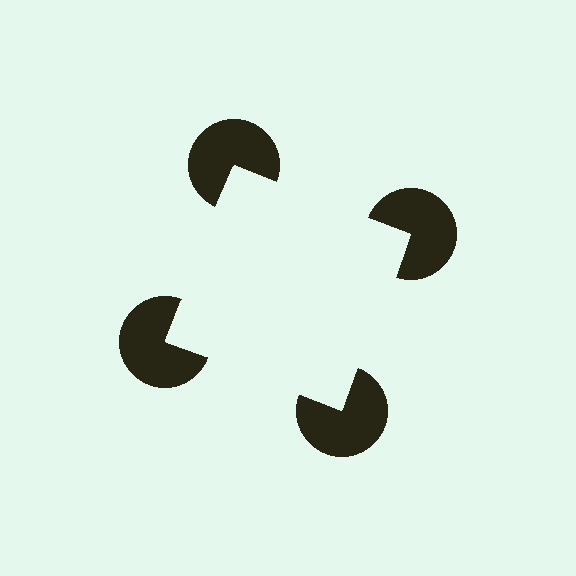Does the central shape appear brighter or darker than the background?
It typically appears slightly brighter than the background, even though no actual brightness change is drawn.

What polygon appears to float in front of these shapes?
An illusory square — its edges are inferred from the aligned wedge cuts in the pac-man discs, not physically drawn.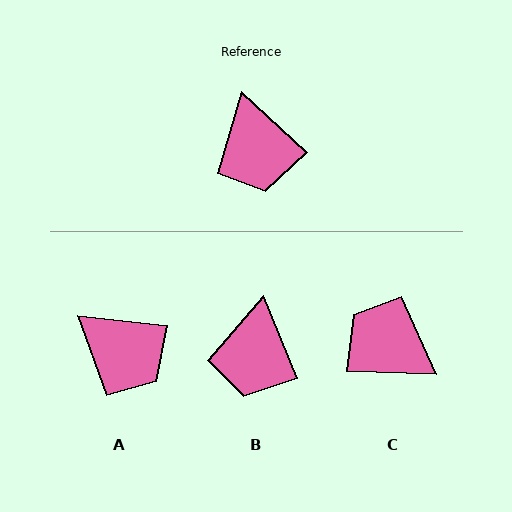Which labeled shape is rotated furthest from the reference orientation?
C, about 139 degrees away.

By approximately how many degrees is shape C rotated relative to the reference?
Approximately 139 degrees clockwise.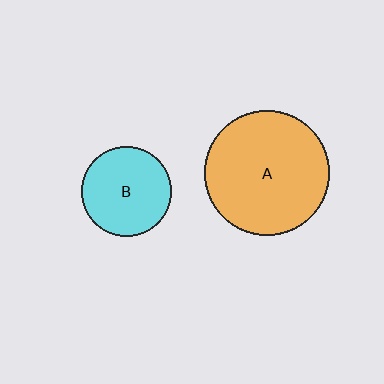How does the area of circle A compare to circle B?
Approximately 1.9 times.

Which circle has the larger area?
Circle A (orange).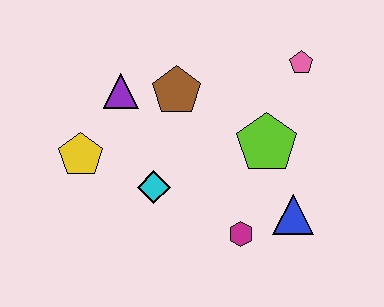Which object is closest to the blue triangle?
The magenta hexagon is closest to the blue triangle.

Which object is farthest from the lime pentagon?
The yellow pentagon is farthest from the lime pentagon.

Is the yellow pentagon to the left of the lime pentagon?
Yes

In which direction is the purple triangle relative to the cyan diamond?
The purple triangle is above the cyan diamond.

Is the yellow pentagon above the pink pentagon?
No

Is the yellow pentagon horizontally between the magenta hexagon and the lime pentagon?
No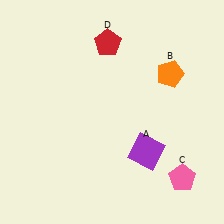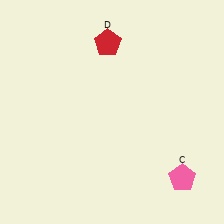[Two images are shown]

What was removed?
The purple square (A), the orange pentagon (B) were removed in Image 2.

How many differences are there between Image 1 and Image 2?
There are 2 differences between the two images.